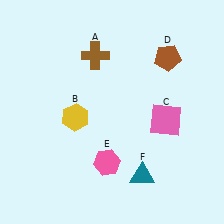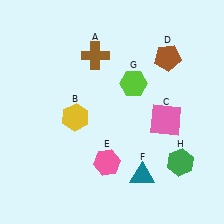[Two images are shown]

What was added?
A lime hexagon (G), a green hexagon (H) were added in Image 2.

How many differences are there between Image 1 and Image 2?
There are 2 differences between the two images.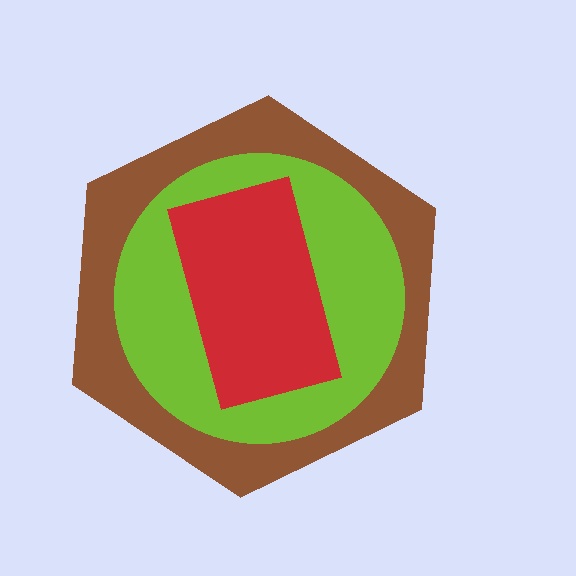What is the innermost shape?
The red rectangle.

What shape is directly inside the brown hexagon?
The lime circle.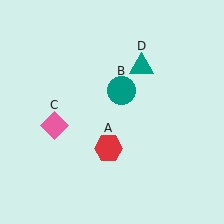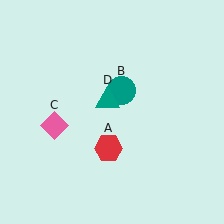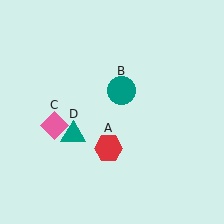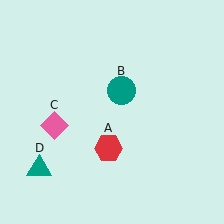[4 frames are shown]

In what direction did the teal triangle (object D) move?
The teal triangle (object D) moved down and to the left.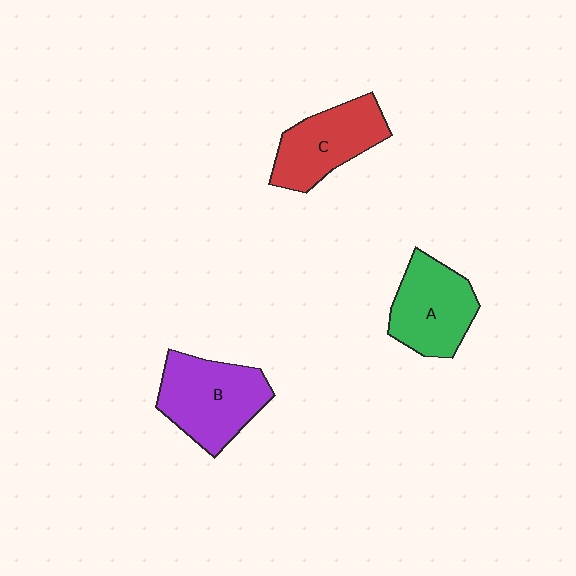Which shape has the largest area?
Shape B (purple).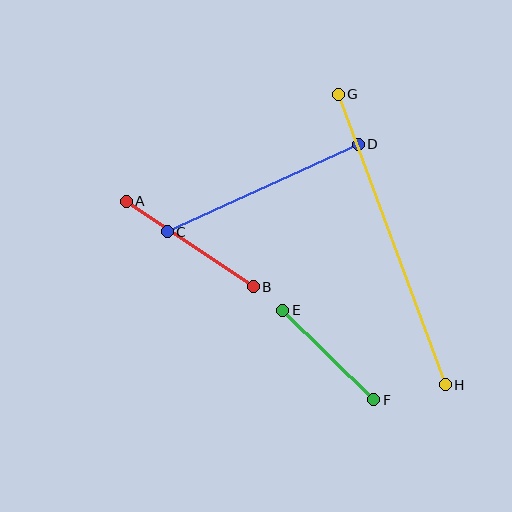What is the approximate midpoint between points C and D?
The midpoint is at approximately (263, 188) pixels.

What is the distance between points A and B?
The distance is approximately 153 pixels.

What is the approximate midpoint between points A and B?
The midpoint is at approximately (190, 244) pixels.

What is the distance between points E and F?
The distance is approximately 128 pixels.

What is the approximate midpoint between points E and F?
The midpoint is at approximately (328, 355) pixels.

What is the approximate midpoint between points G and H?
The midpoint is at approximately (392, 240) pixels.